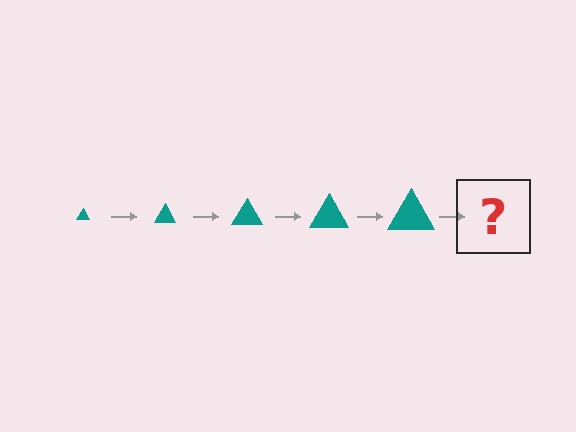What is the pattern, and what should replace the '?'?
The pattern is that the triangle gets progressively larger each step. The '?' should be a teal triangle, larger than the previous one.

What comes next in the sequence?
The next element should be a teal triangle, larger than the previous one.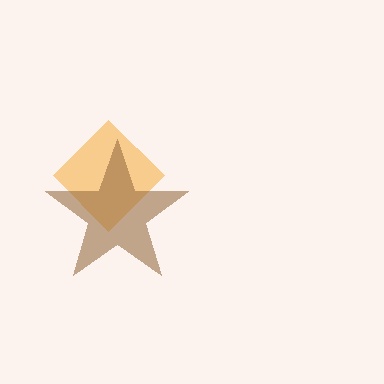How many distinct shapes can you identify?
There are 2 distinct shapes: an orange diamond, a brown star.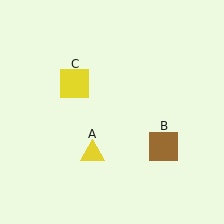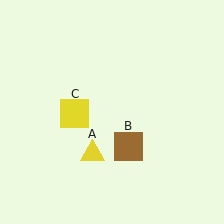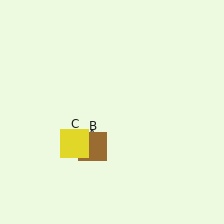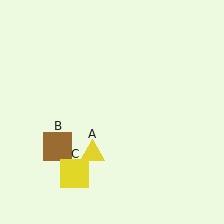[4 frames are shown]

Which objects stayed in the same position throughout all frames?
Yellow triangle (object A) remained stationary.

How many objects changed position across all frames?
2 objects changed position: brown square (object B), yellow square (object C).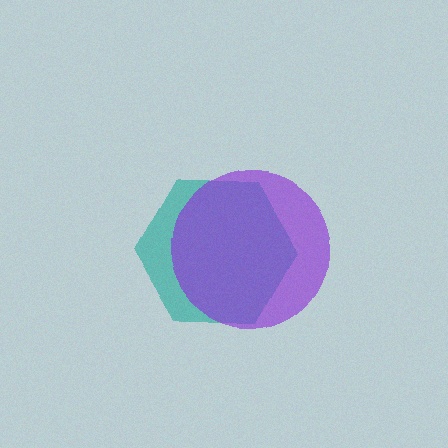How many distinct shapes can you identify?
There are 2 distinct shapes: a teal hexagon, a purple circle.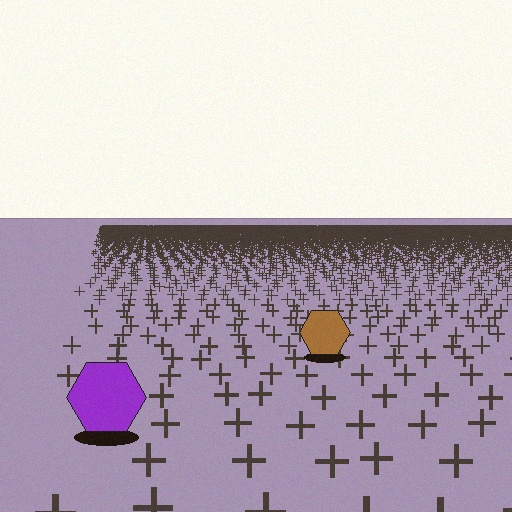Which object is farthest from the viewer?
The brown hexagon is farthest from the viewer. It appears smaller and the ground texture around it is denser.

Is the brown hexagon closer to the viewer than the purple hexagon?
No. The purple hexagon is closer — you can tell from the texture gradient: the ground texture is coarser near it.